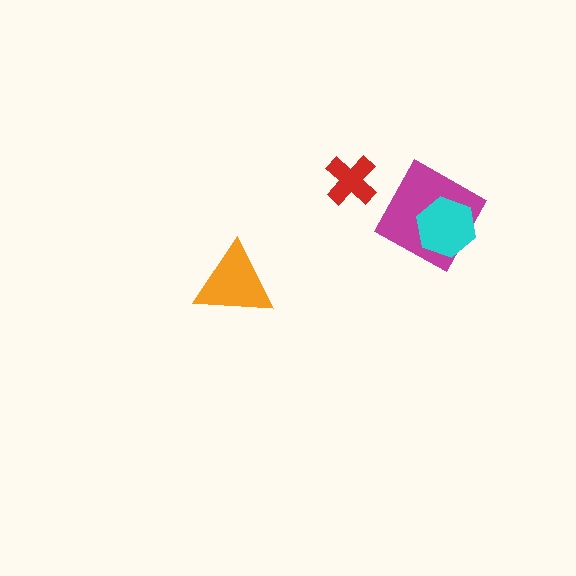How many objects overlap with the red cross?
0 objects overlap with the red cross.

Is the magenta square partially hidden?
Yes, it is partially covered by another shape.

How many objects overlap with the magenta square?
1 object overlaps with the magenta square.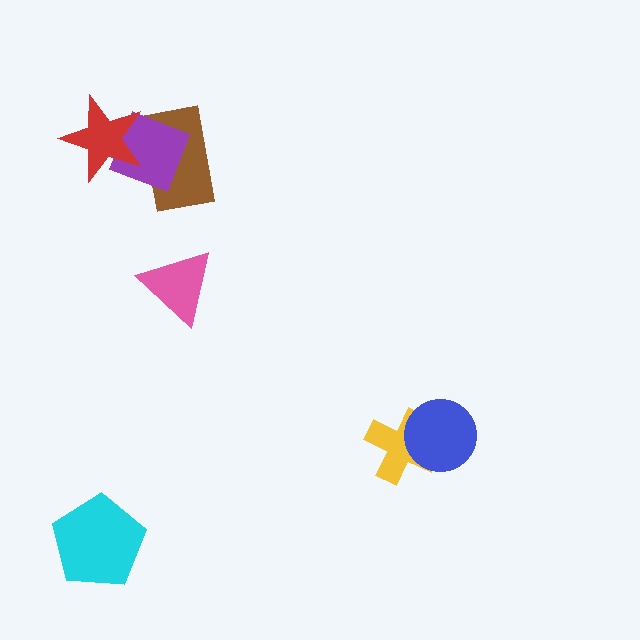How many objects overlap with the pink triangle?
0 objects overlap with the pink triangle.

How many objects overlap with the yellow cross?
1 object overlaps with the yellow cross.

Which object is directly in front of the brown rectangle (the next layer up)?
The purple square is directly in front of the brown rectangle.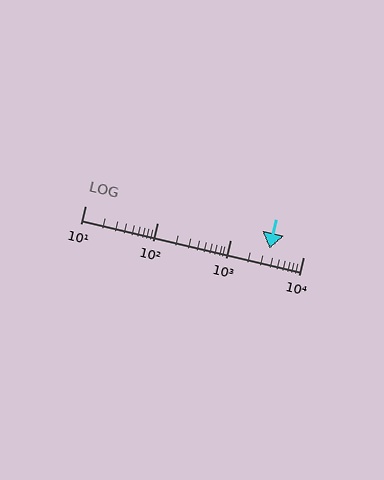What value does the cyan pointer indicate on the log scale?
The pointer indicates approximately 3500.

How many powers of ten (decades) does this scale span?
The scale spans 3 decades, from 10 to 10000.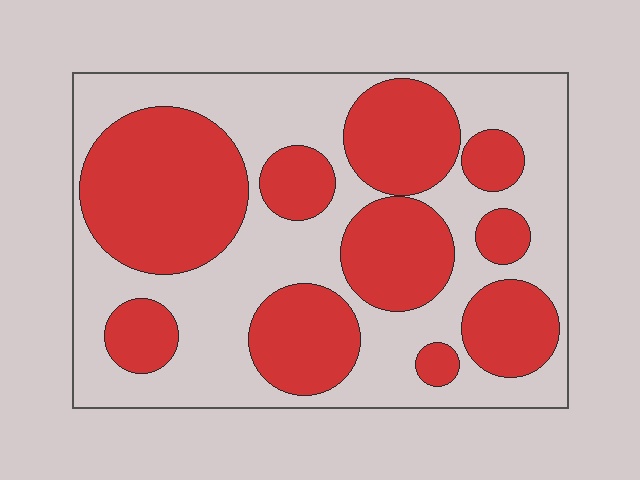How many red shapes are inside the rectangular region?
10.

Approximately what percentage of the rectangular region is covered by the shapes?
Approximately 45%.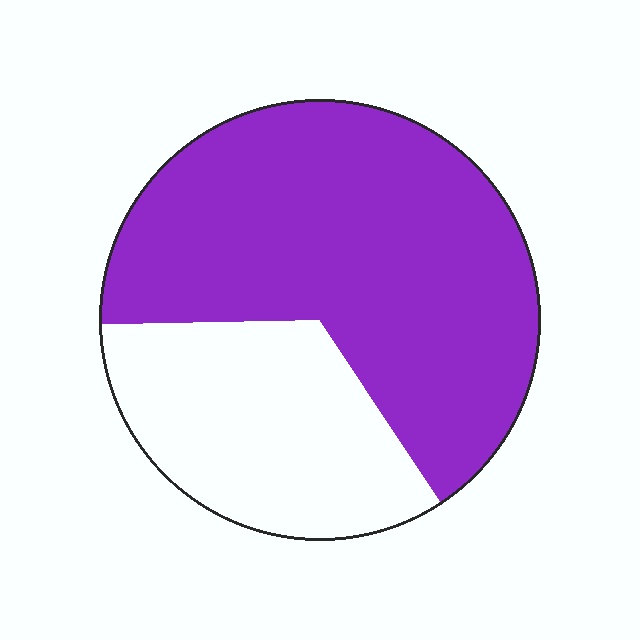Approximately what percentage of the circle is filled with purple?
Approximately 65%.